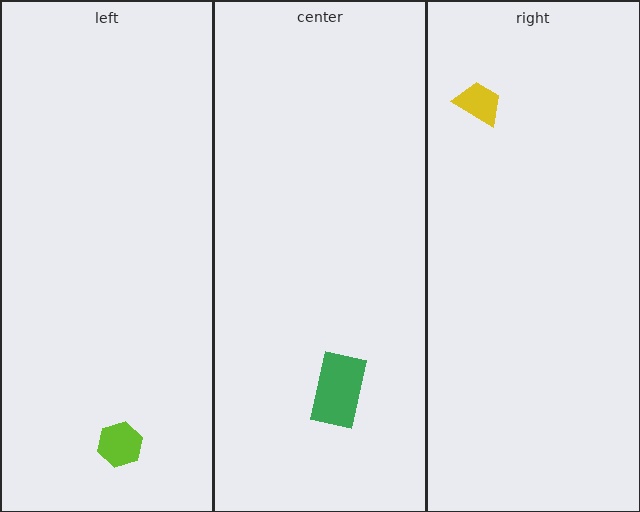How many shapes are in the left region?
1.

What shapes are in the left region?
The lime hexagon.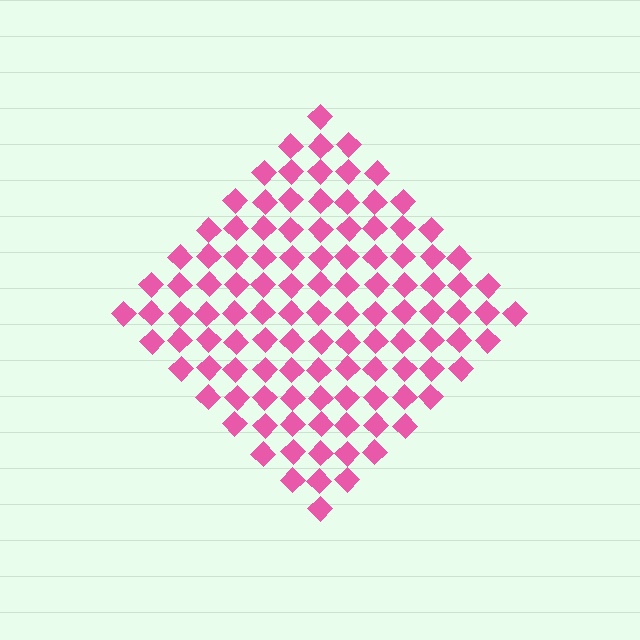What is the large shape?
The large shape is a diamond.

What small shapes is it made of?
It is made of small diamonds.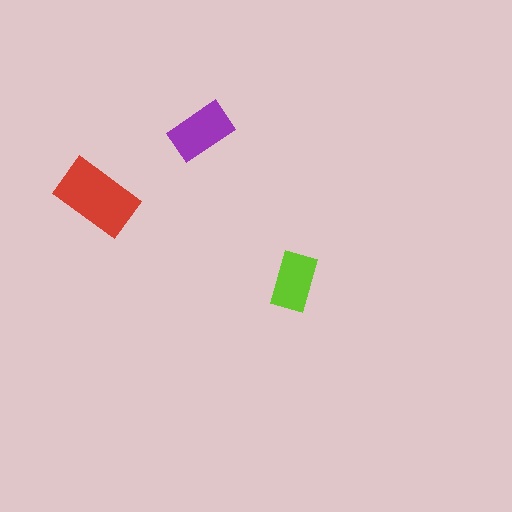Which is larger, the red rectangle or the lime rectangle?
The red one.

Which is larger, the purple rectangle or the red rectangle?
The red one.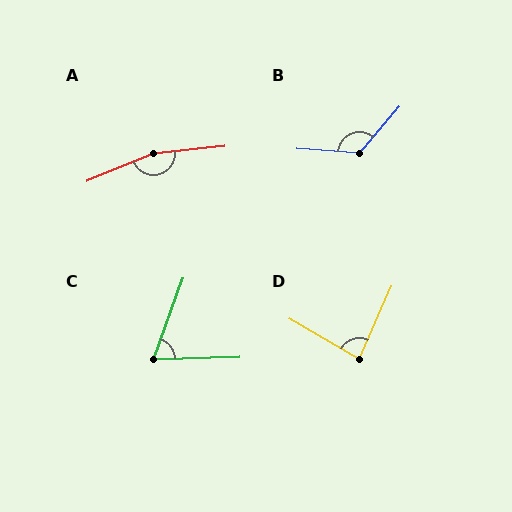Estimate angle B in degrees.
Approximately 127 degrees.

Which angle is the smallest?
C, at approximately 69 degrees.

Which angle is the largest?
A, at approximately 163 degrees.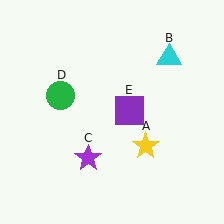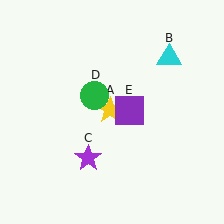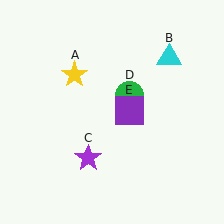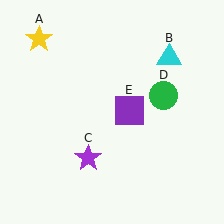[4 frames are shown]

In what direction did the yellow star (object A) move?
The yellow star (object A) moved up and to the left.